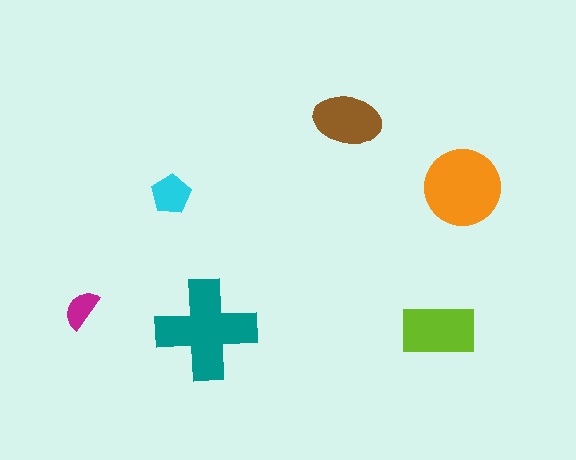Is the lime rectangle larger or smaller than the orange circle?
Smaller.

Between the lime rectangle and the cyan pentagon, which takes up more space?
The lime rectangle.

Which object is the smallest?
The magenta semicircle.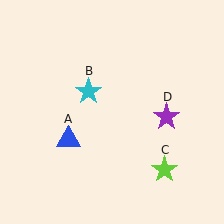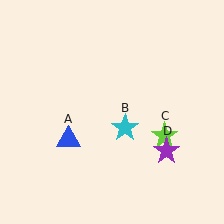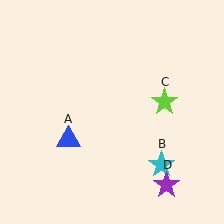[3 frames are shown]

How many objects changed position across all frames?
3 objects changed position: cyan star (object B), lime star (object C), purple star (object D).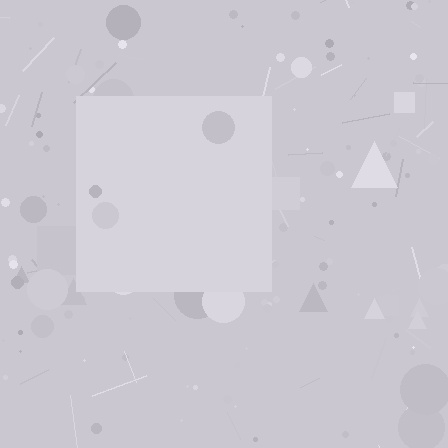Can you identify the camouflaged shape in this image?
The camouflaged shape is a square.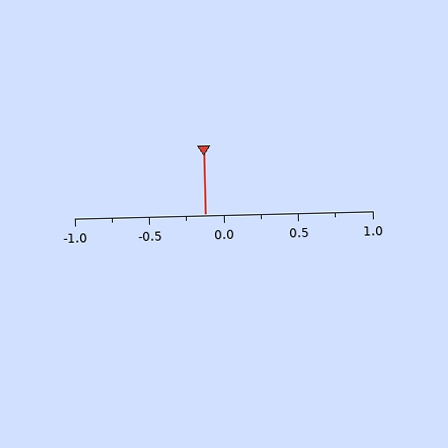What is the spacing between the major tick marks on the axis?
The major ticks are spaced 0.5 apart.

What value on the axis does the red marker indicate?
The marker indicates approximately -0.12.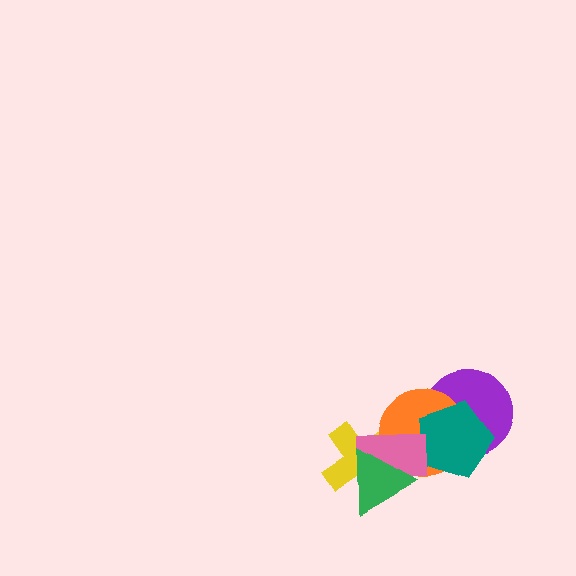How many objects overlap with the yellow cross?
3 objects overlap with the yellow cross.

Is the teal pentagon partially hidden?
Yes, it is partially covered by another shape.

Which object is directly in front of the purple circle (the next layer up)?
The orange circle is directly in front of the purple circle.